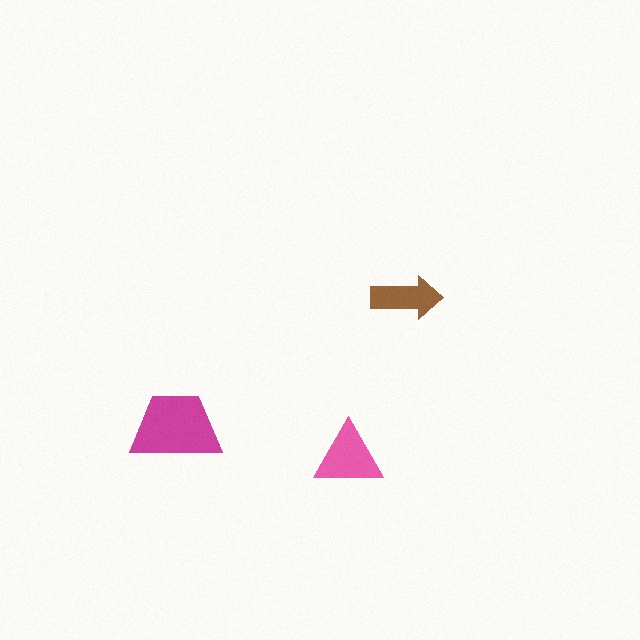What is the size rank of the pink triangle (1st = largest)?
2nd.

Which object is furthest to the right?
The brown arrow is rightmost.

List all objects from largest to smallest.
The magenta trapezoid, the pink triangle, the brown arrow.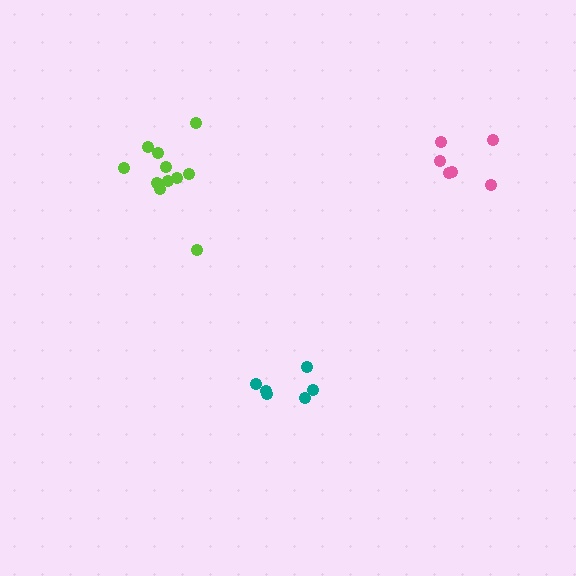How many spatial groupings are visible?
There are 3 spatial groupings.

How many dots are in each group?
Group 1: 11 dots, Group 2: 6 dots, Group 3: 6 dots (23 total).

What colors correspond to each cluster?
The clusters are colored: lime, teal, pink.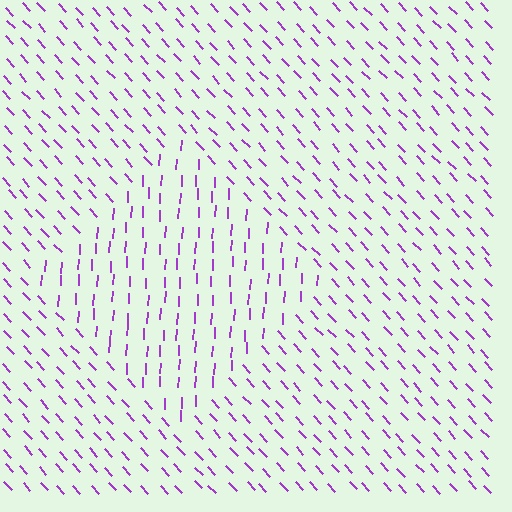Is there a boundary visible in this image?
Yes, there is a texture boundary formed by a change in line orientation.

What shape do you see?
I see a diamond.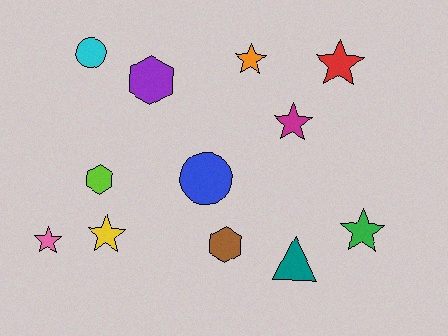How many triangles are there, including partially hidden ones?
There is 1 triangle.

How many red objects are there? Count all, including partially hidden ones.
There is 1 red object.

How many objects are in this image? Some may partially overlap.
There are 12 objects.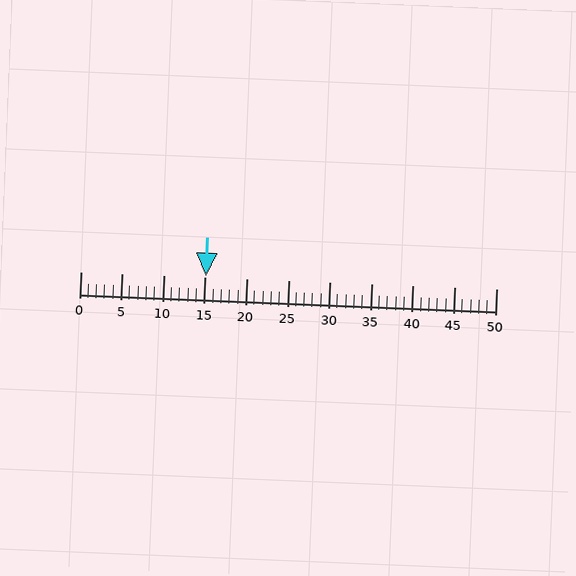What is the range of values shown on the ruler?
The ruler shows values from 0 to 50.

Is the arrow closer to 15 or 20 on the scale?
The arrow is closer to 15.